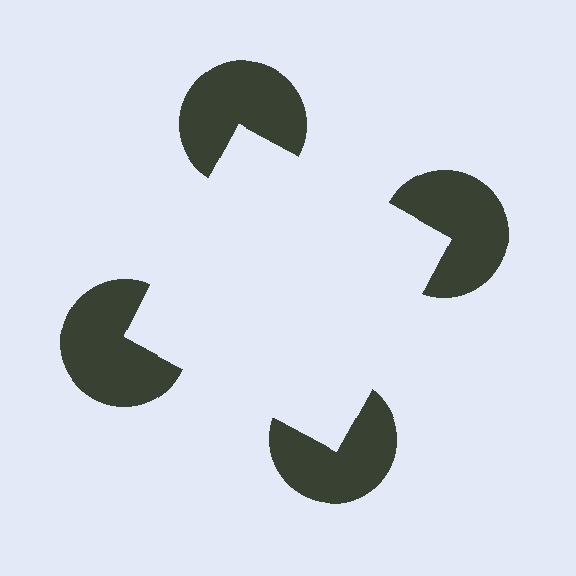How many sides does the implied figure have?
4 sides.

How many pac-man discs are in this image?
There are 4 — one at each vertex of the illusory square.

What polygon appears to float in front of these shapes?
An illusory square — its edges are inferred from the aligned wedge cuts in the pac-man discs, not physically drawn.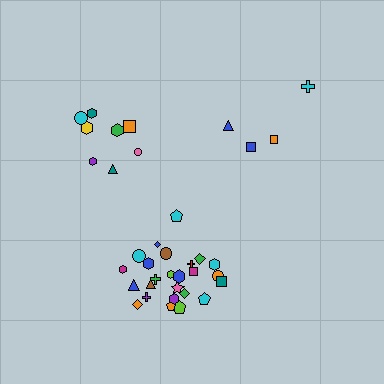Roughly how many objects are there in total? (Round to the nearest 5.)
Roughly 35 objects in total.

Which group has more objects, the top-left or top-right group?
The top-left group.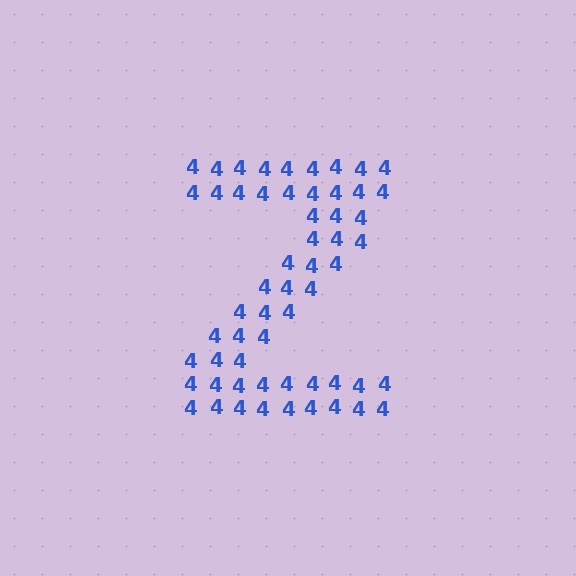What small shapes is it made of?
It is made of small digit 4's.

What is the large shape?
The large shape is the letter Z.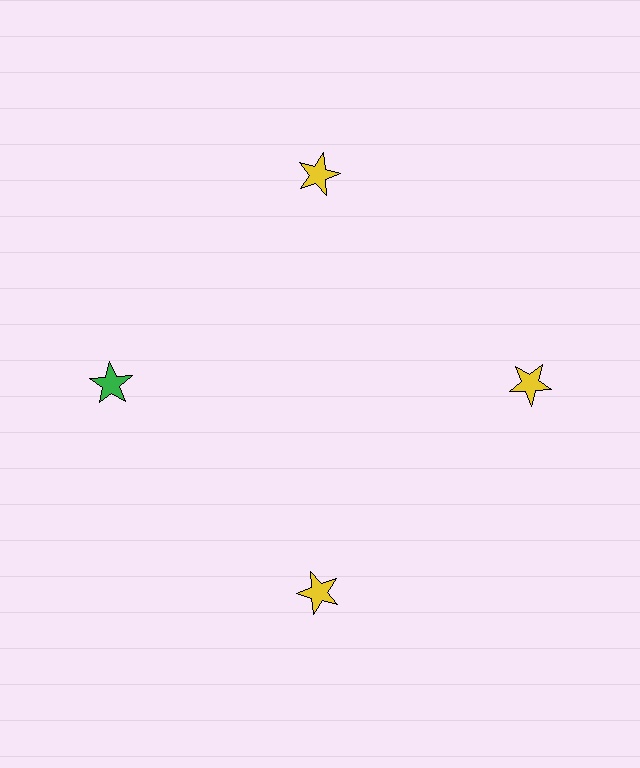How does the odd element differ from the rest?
It has a different color: green instead of yellow.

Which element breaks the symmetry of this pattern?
The green star at roughly the 9 o'clock position breaks the symmetry. All other shapes are yellow stars.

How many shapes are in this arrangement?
There are 4 shapes arranged in a ring pattern.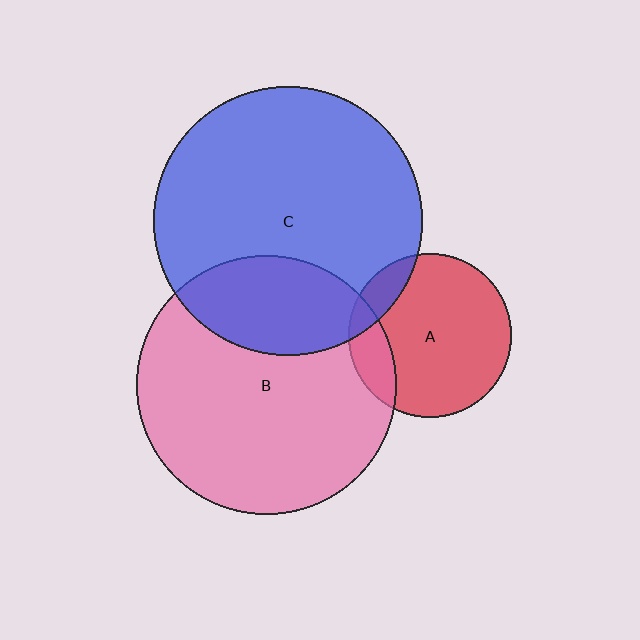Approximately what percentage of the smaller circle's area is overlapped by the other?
Approximately 15%.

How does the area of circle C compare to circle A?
Approximately 2.7 times.